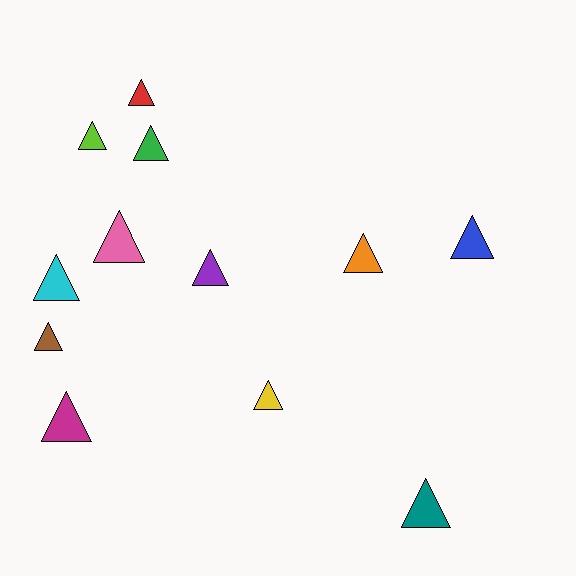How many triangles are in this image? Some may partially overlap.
There are 12 triangles.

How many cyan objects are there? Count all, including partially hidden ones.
There is 1 cyan object.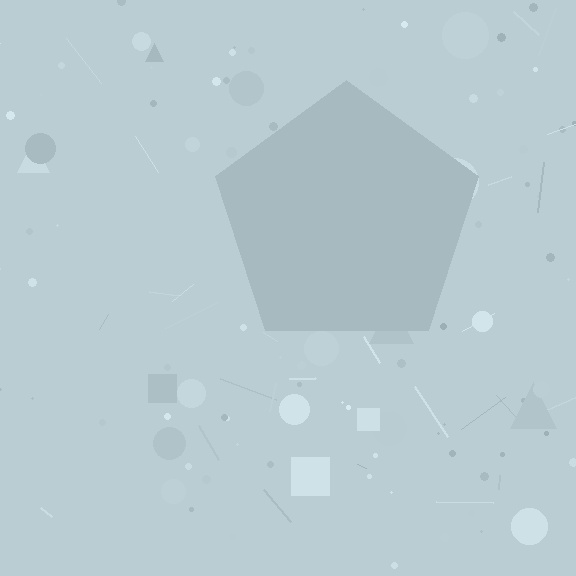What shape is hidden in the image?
A pentagon is hidden in the image.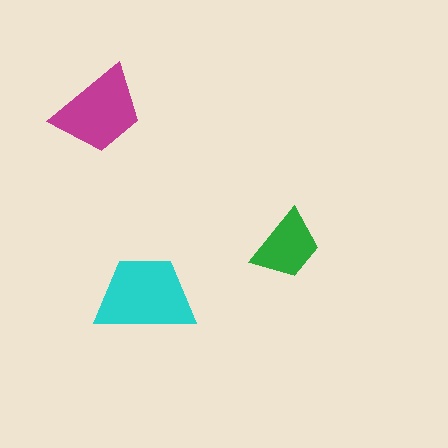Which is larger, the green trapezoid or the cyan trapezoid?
The cyan one.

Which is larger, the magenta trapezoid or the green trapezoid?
The magenta one.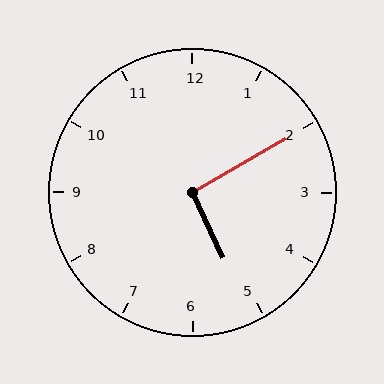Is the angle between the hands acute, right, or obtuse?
It is right.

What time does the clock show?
5:10.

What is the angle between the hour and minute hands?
Approximately 95 degrees.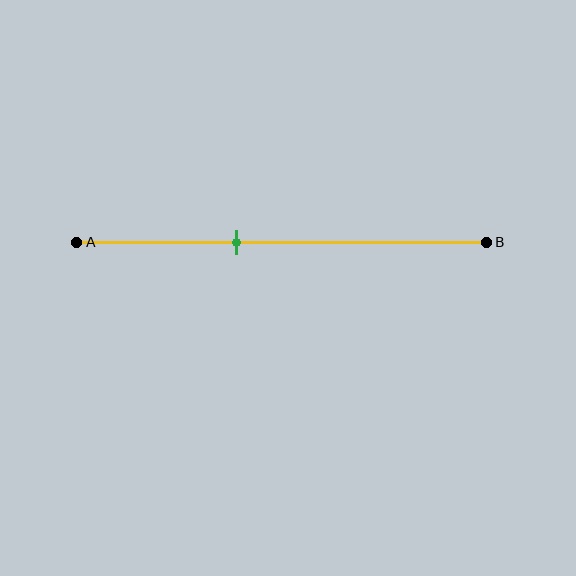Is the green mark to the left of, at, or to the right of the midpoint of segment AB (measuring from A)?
The green mark is to the left of the midpoint of segment AB.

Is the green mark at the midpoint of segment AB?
No, the mark is at about 40% from A, not at the 50% midpoint.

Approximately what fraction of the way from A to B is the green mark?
The green mark is approximately 40% of the way from A to B.